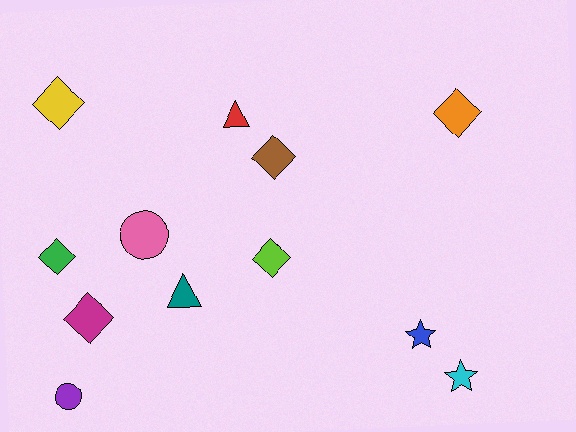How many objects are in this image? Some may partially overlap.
There are 12 objects.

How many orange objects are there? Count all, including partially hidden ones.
There is 1 orange object.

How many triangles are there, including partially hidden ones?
There are 2 triangles.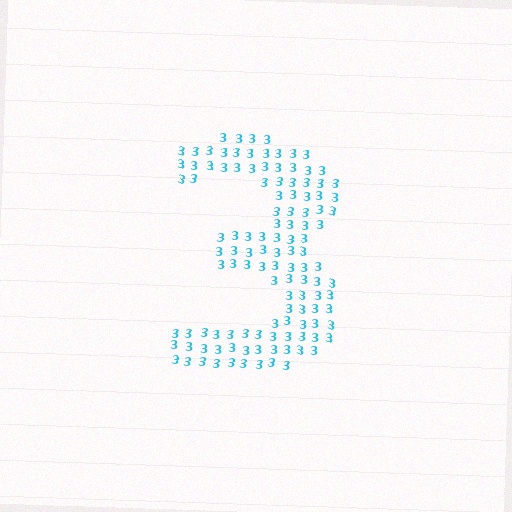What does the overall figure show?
The overall figure shows the digit 3.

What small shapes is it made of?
It is made of small digit 3's.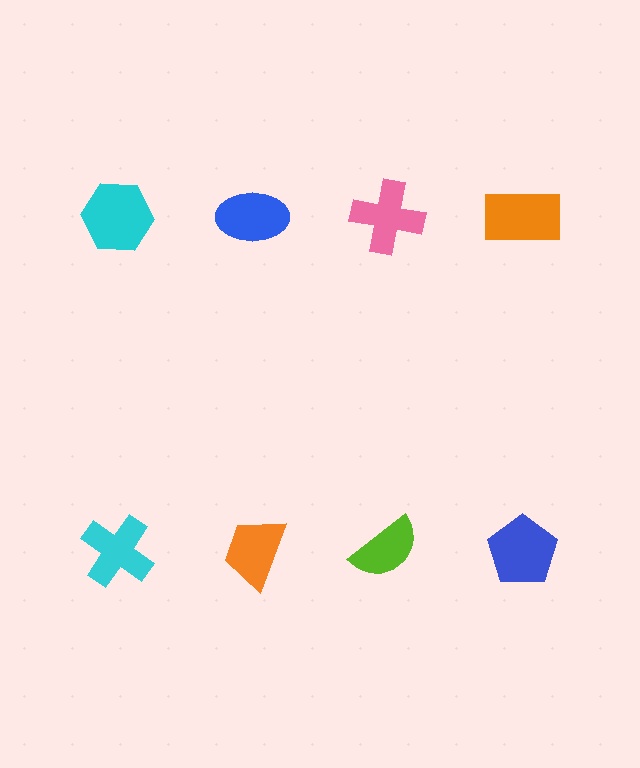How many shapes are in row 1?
4 shapes.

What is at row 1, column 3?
A pink cross.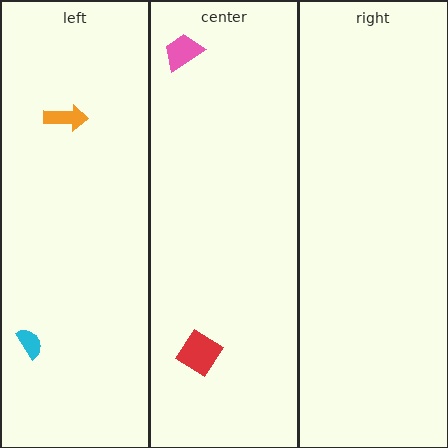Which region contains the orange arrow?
The left region.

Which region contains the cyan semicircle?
The left region.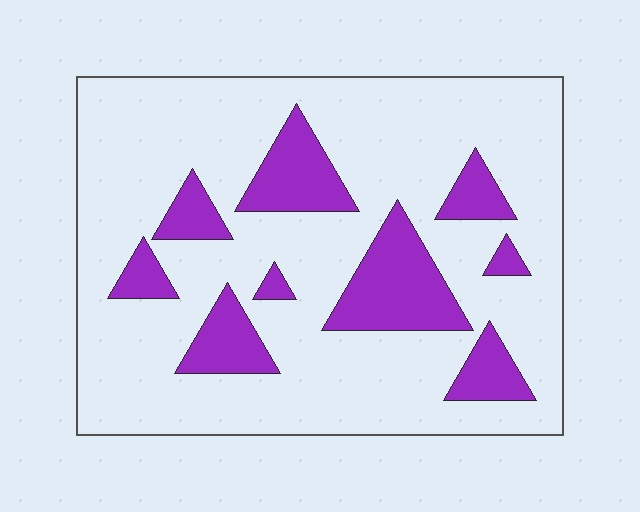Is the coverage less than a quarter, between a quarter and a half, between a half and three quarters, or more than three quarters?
Less than a quarter.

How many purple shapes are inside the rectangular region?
9.